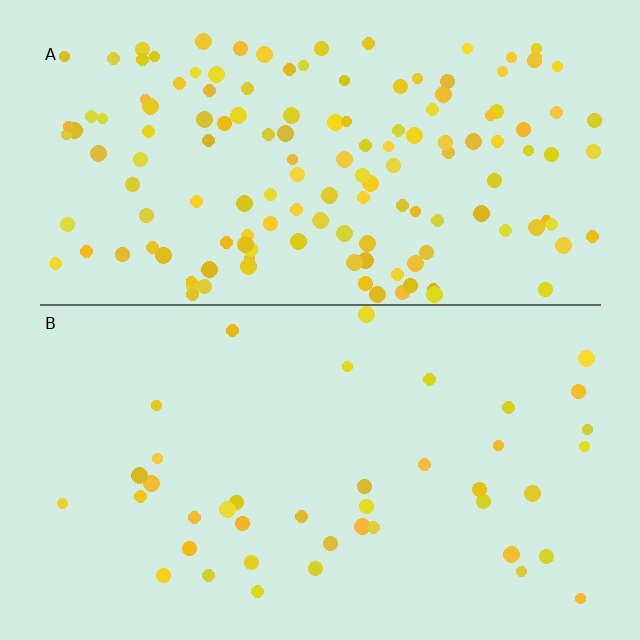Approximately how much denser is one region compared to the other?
Approximately 3.5× — region A over region B.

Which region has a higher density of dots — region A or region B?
A (the top).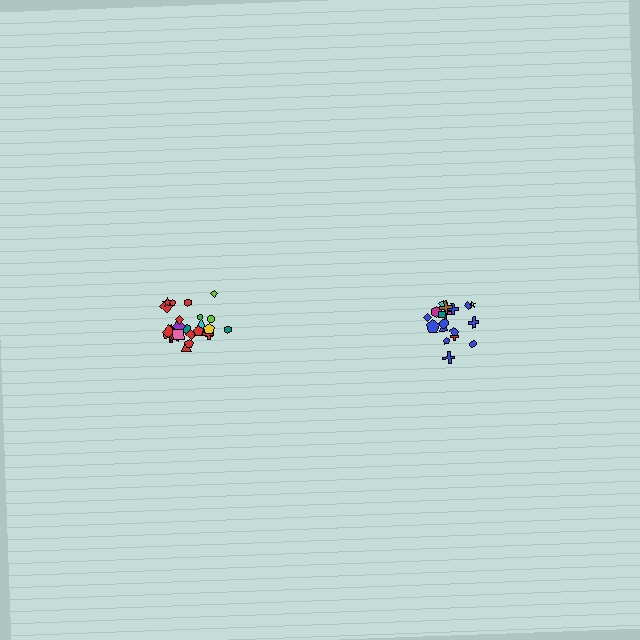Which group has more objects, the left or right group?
The left group.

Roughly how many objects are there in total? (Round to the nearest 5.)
Roughly 45 objects in total.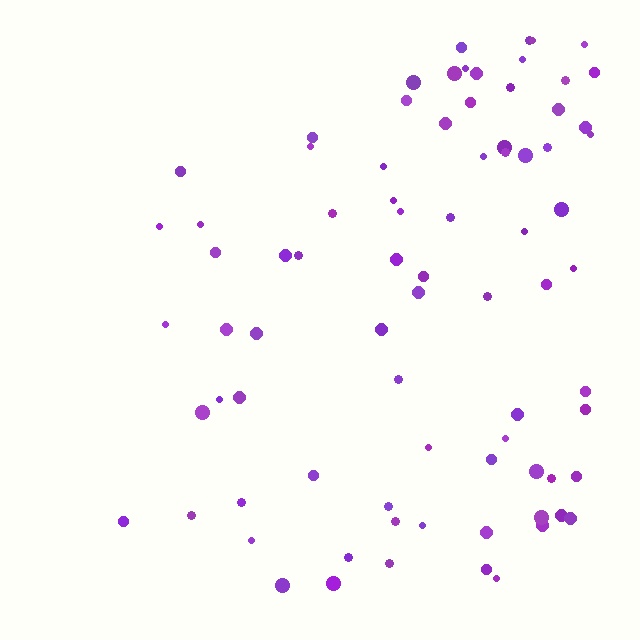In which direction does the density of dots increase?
From left to right, with the right side densest.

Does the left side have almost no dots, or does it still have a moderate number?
Still a moderate number, just noticeably fewer than the right.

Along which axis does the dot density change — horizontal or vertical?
Horizontal.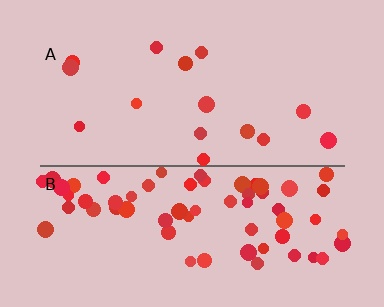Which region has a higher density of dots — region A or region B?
B (the bottom).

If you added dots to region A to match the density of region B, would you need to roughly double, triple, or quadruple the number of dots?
Approximately quadruple.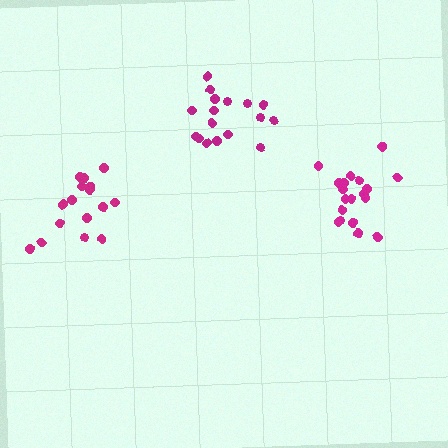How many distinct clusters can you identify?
There are 3 distinct clusters.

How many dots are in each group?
Group 1: 17 dots, Group 2: 19 dots, Group 3: 16 dots (52 total).